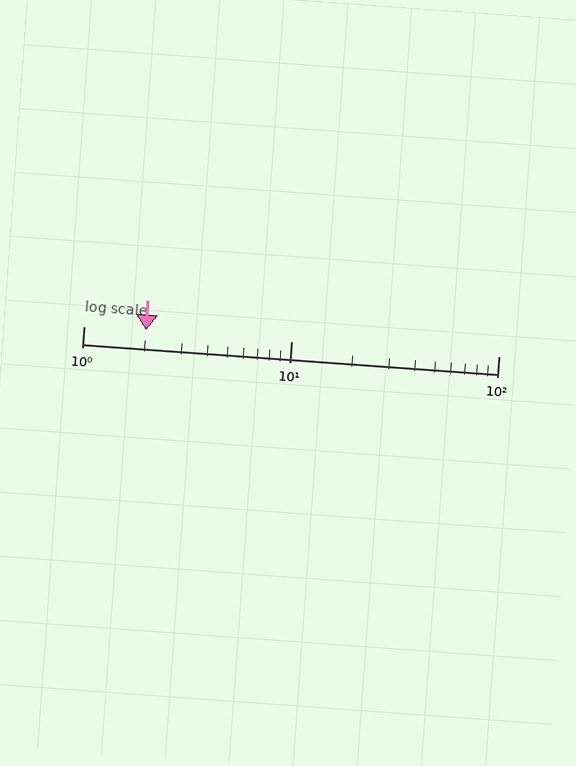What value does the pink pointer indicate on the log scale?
The pointer indicates approximately 2.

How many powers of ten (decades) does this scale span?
The scale spans 2 decades, from 1 to 100.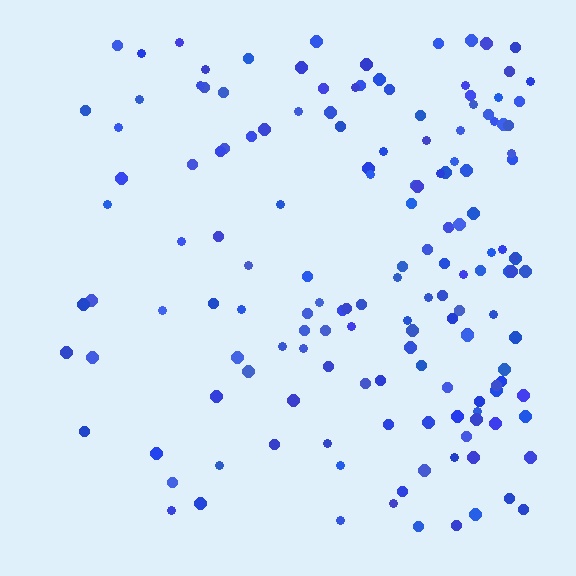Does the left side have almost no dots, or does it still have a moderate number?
Still a moderate number, just noticeably fewer than the right.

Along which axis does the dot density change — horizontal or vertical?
Horizontal.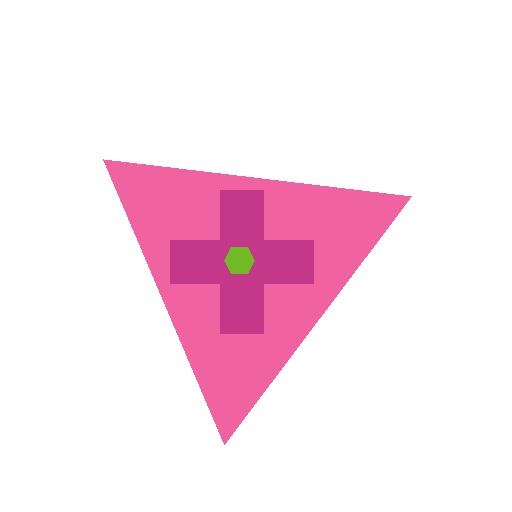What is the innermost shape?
The lime hexagon.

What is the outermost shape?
The pink triangle.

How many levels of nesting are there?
3.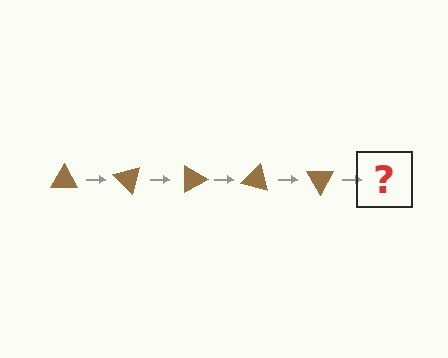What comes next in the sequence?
The next element should be a brown triangle rotated 225 degrees.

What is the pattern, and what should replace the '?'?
The pattern is that the triangle rotates 45 degrees each step. The '?' should be a brown triangle rotated 225 degrees.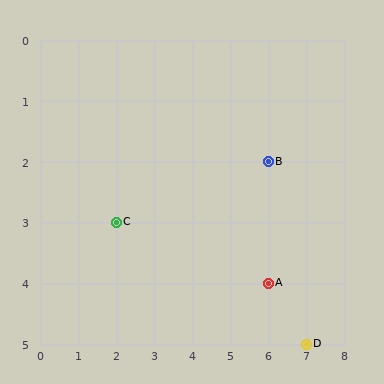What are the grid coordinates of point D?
Point D is at grid coordinates (7, 5).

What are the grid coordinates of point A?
Point A is at grid coordinates (6, 4).